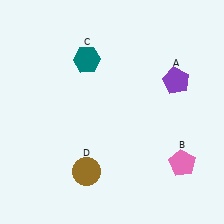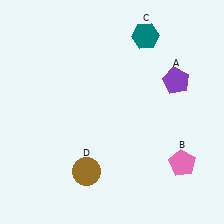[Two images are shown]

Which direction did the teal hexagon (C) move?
The teal hexagon (C) moved right.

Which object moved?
The teal hexagon (C) moved right.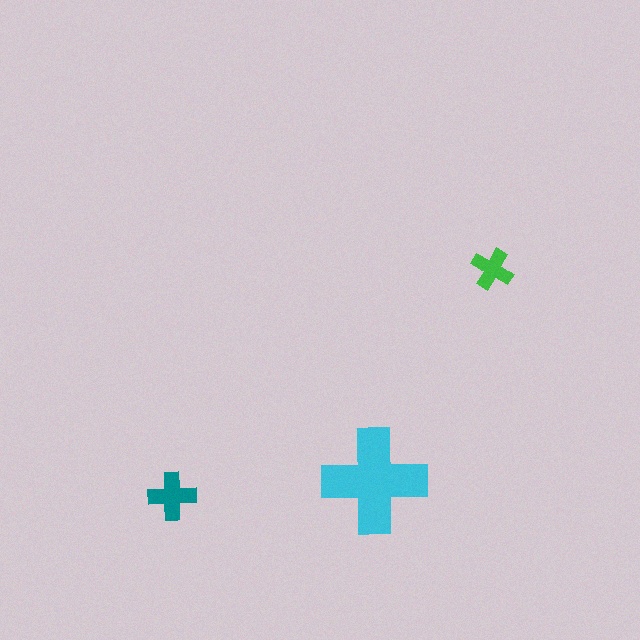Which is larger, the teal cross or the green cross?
The teal one.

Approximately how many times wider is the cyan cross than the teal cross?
About 2 times wider.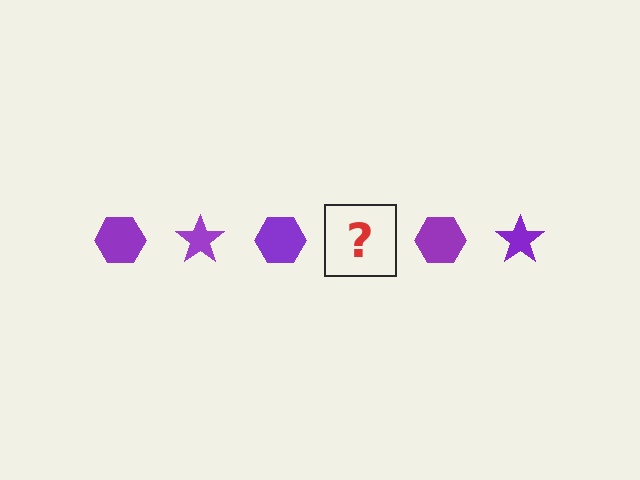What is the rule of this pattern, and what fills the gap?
The rule is that the pattern cycles through hexagon, star shapes in purple. The gap should be filled with a purple star.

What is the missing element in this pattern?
The missing element is a purple star.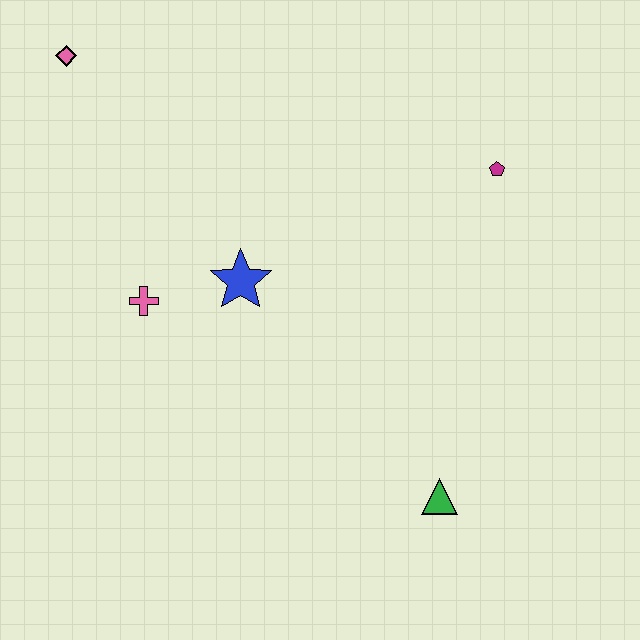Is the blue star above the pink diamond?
No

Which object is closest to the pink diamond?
The pink cross is closest to the pink diamond.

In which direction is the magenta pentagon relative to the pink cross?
The magenta pentagon is to the right of the pink cross.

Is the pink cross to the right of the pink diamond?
Yes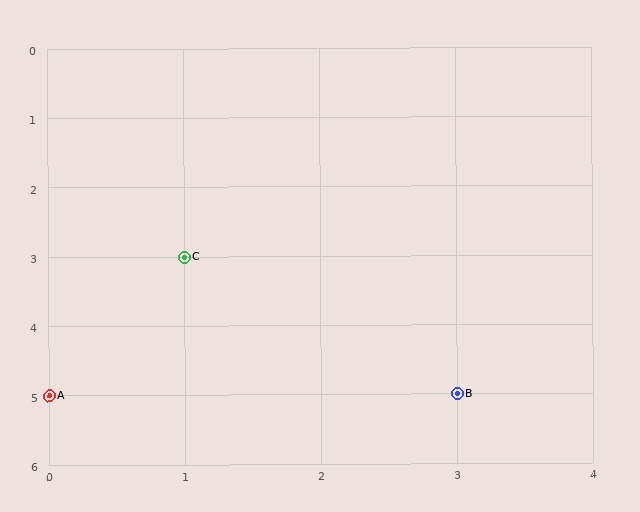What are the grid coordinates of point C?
Point C is at grid coordinates (1, 3).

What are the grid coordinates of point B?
Point B is at grid coordinates (3, 5).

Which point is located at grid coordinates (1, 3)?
Point C is at (1, 3).